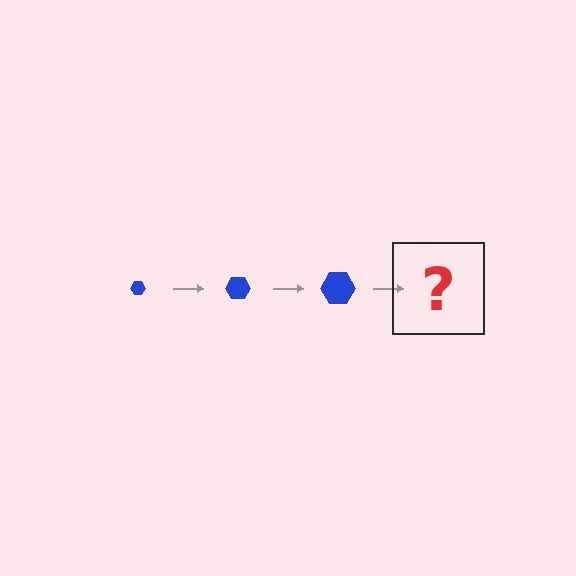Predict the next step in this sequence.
The next step is a blue hexagon, larger than the previous one.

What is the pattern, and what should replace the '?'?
The pattern is that the hexagon gets progressively larger each step. The '?' should be a blue hexagon, larger than the previous one.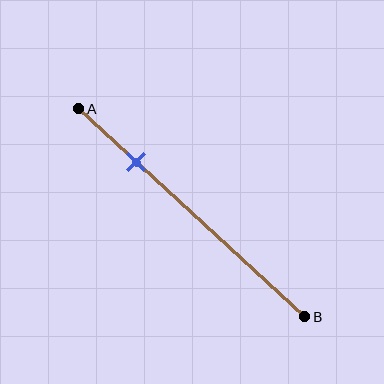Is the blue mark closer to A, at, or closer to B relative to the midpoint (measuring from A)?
The blue mark is closer to point A than the midpoint of segment AB.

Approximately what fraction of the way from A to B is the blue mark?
The blue mark is approximately 25% of the way from A to B.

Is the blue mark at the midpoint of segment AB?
No, the mark is at about 25% from A, not at the 50% midpoint.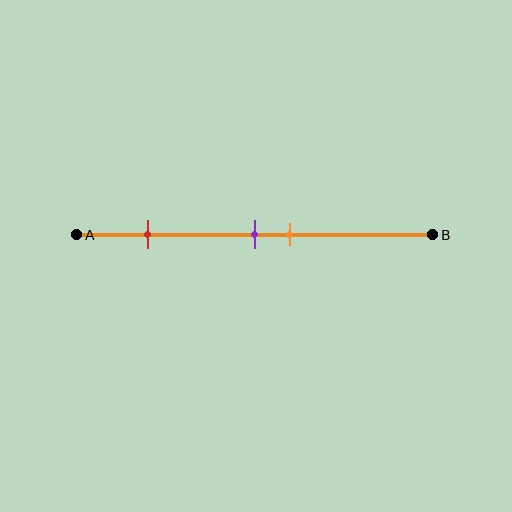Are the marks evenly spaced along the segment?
No, the marks are not evenly spaced.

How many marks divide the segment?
There are 3 marks dividing the segment.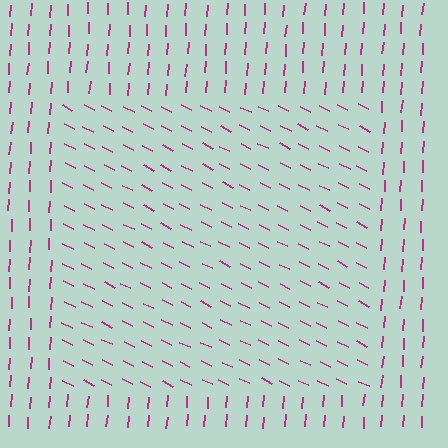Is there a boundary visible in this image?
Yes, there is a texture boundary formed by a change in line orientation.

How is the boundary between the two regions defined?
The boundary is defined purely by a change in line orientation (approximately 68 degrees difference). All lines are the same color and thickness.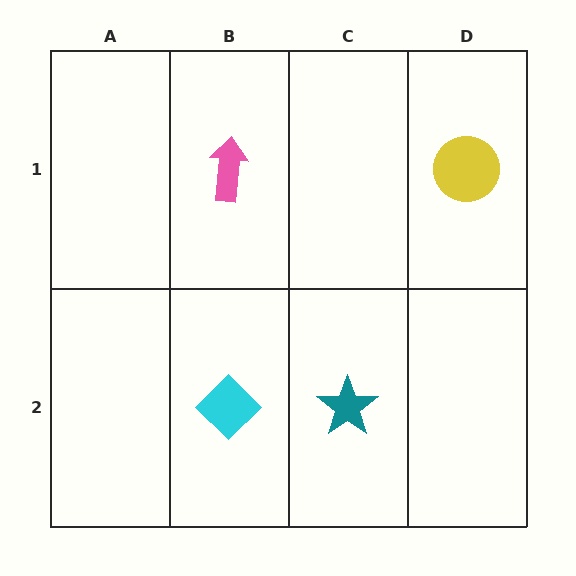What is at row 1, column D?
A yellow circle.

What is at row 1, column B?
A pink arrow.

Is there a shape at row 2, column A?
No, that cell is empty.